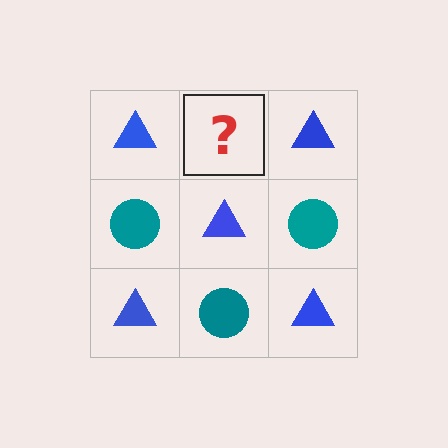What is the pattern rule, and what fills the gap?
The rule is that it alternates blue triangle and teal circle in a checkerboard pattern. The gap should be filled with a teal circle.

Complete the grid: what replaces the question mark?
The question mark should be replaced with a teal circle.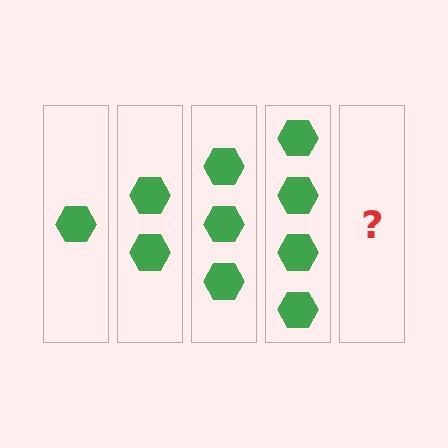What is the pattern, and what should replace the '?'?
The pattern is that each step adds one more hexagon. The '?' should be 5 hexagons.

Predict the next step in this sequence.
The next step is 5 hexagons.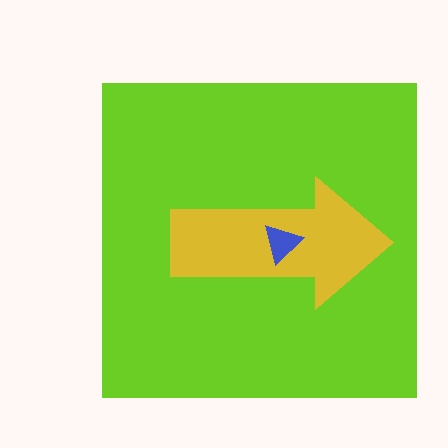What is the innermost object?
The blue triangle.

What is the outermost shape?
The lime square.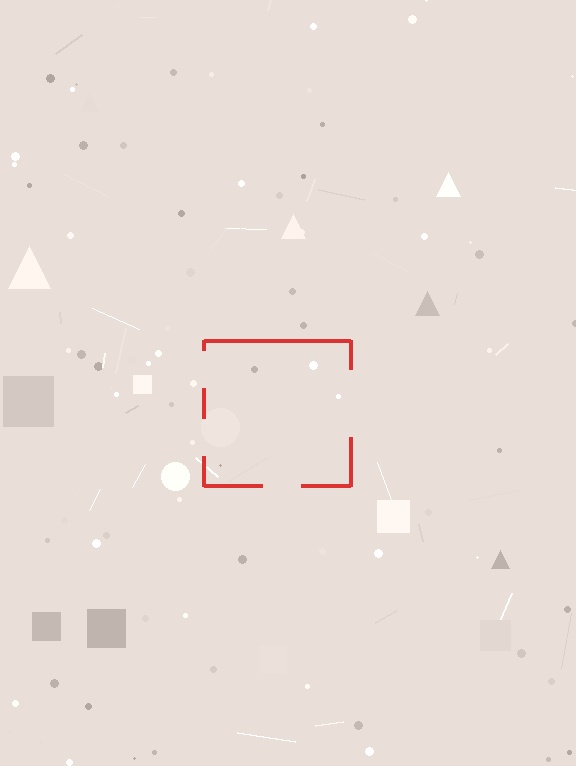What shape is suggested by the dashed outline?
The dashed outline suggests a square.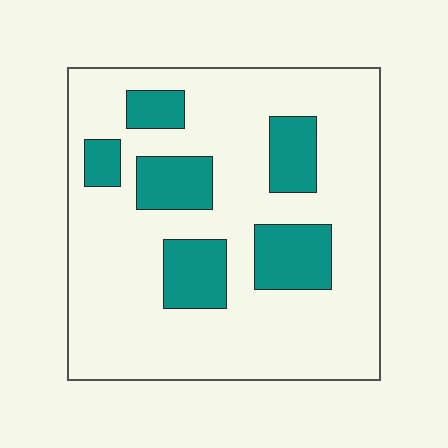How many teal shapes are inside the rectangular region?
6.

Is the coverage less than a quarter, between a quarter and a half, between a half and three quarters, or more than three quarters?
Less than a quarter.